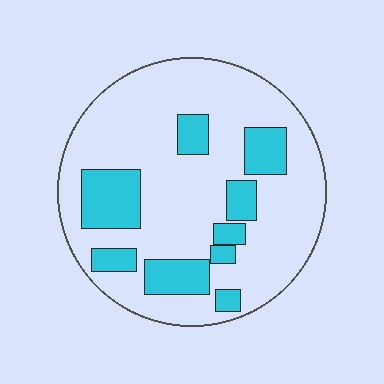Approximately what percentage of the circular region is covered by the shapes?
Approximately 25%.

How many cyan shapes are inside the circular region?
9.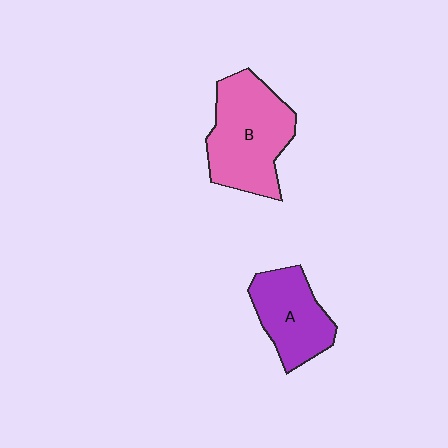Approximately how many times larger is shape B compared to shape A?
Approximately 1.4 times.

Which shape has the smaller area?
Shape A (purple).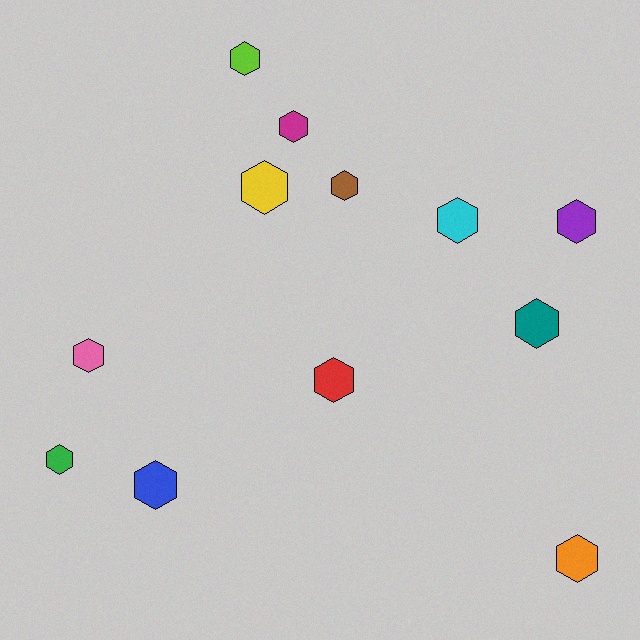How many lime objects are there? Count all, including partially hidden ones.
There is 1 lime object.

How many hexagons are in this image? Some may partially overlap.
There are 12 hexagons.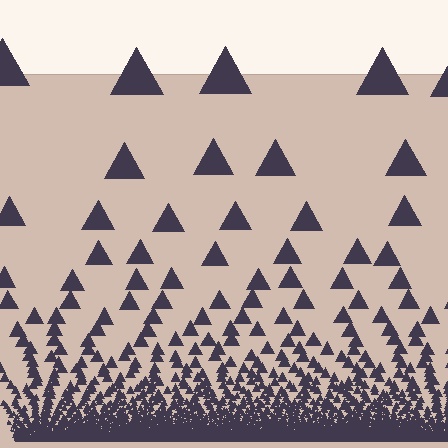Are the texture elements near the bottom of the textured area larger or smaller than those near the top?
Smaller. The gradient is inverted — elements near the bottom are smaller and denser.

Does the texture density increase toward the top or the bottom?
Density increases toward the bottom.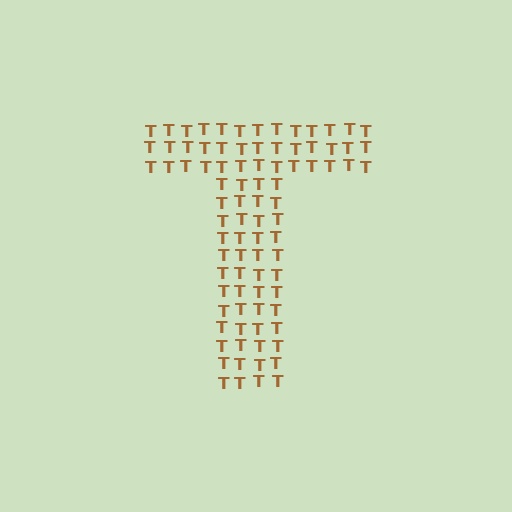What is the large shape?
The large shape is the letter T.